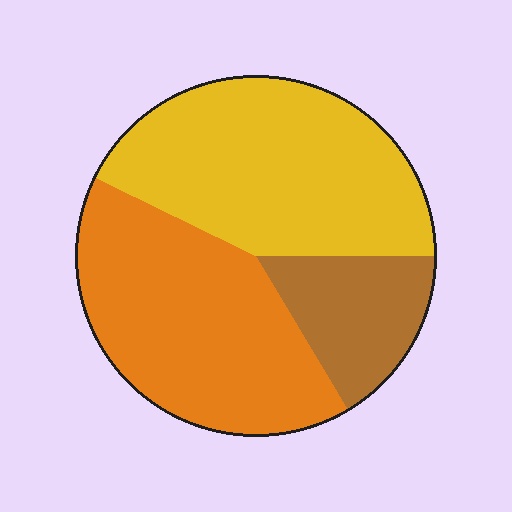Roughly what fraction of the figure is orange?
Orange covers 41% of the figure.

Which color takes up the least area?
Brown, at roughly 15%.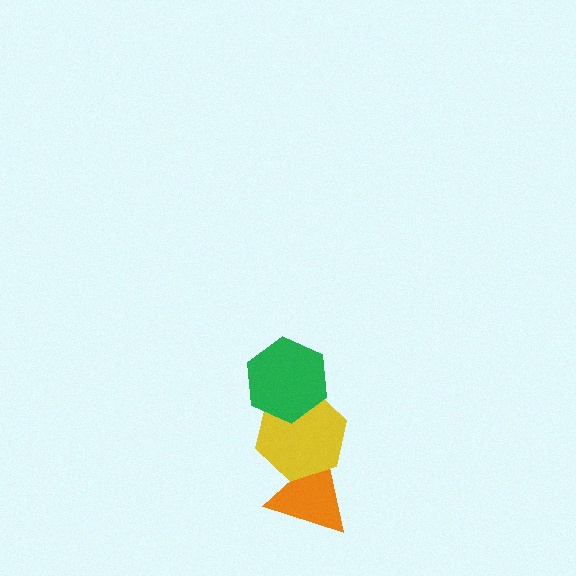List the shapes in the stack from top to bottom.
From top to bottom: the green hexagon, the yellow hexagon, the orange triangle.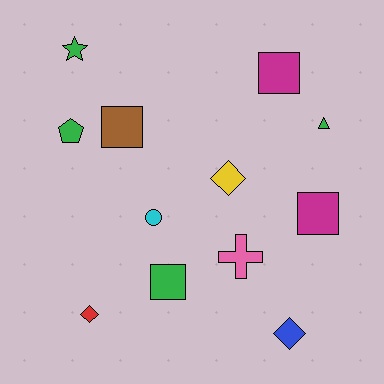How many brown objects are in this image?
There is 1 brown object.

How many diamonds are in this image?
There are 3 diamonds.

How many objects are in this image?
There are 12 objects.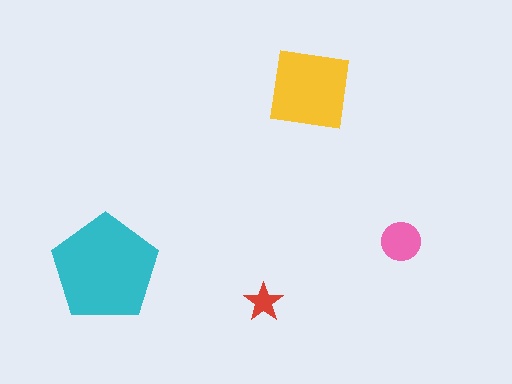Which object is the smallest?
The red star.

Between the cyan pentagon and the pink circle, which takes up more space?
The cyan pentagon.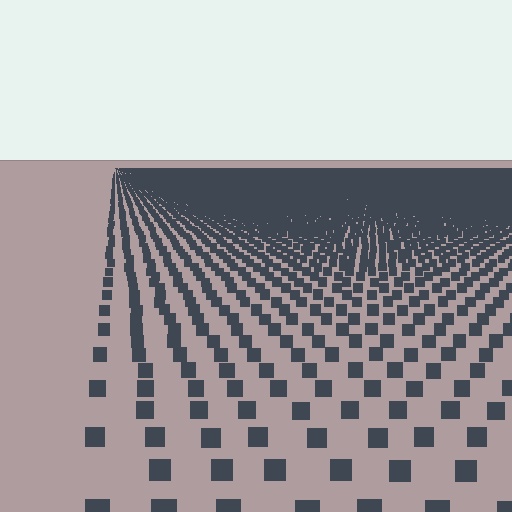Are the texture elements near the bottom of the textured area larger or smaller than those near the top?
Larger. Near the bottom, elements are closer to the viewer and appear at a bigger on-screen size.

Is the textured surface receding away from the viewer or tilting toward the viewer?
The surface is receding away from the viewer. Texture elements get smaller and denser toward the top.